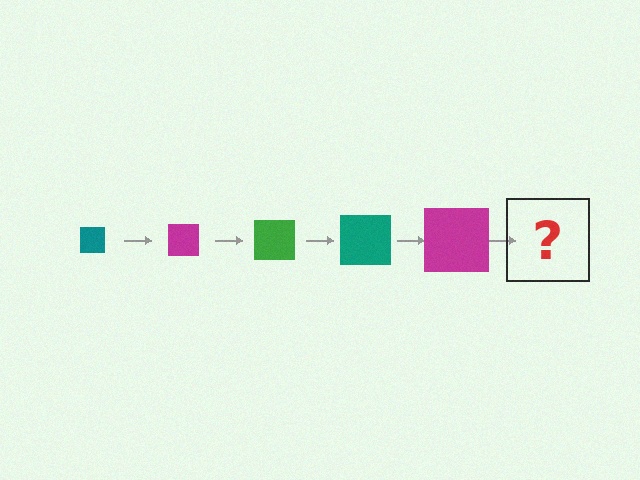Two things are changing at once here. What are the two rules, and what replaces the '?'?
The two rules are that the square grows larger each step and the color cycles through teal, magenta, and green. The '?' should be a green square, larger than the previous one.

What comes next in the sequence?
The next element should be a green square, larger than the previous one.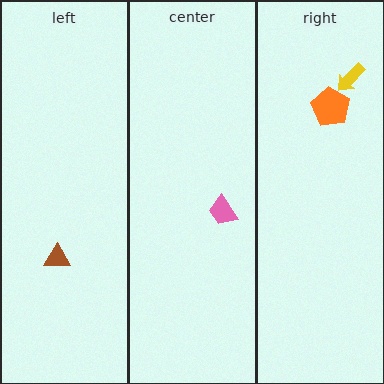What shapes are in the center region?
The pink trapezoid.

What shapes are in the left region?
The brown triangle.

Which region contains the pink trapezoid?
The center region.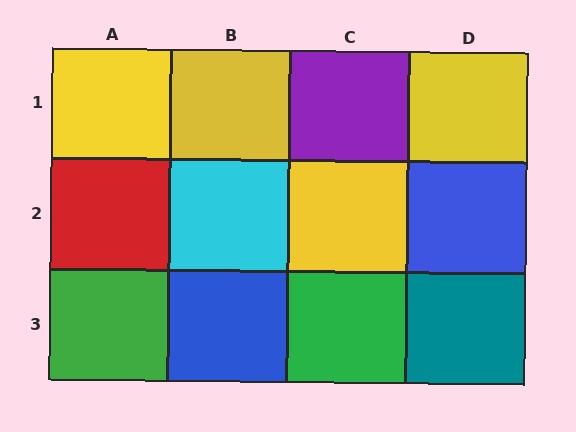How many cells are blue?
2 cells are blue.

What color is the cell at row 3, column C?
Green.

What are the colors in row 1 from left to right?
Yellow, yellow, purple, yellow.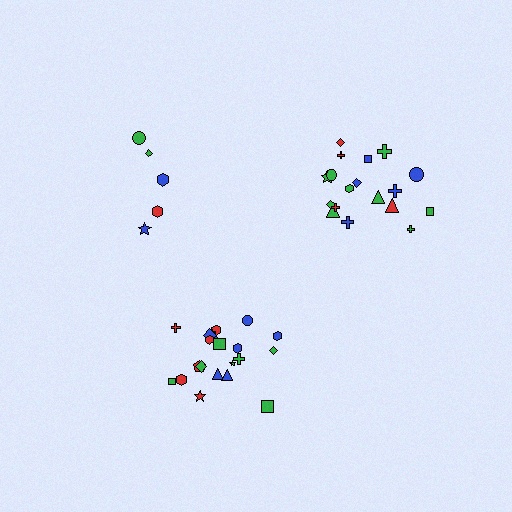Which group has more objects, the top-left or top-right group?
The top-right group.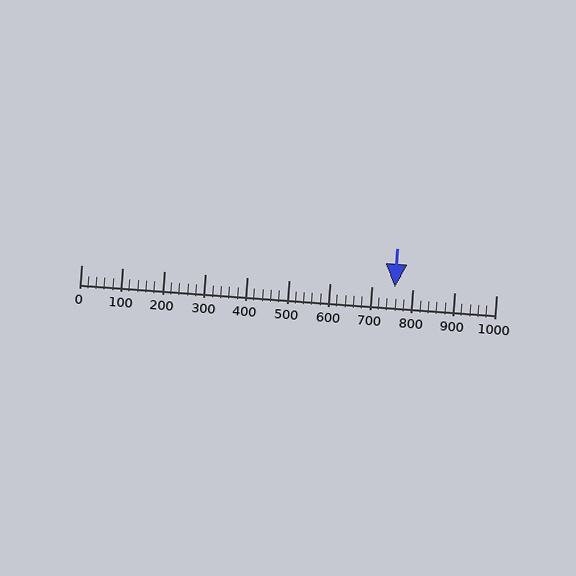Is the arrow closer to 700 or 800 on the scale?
The arrow is closer to 800.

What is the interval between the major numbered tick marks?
The major tick marks are spaced 100 units apart.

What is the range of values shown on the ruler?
The ruler shows values from 0 to 1000.